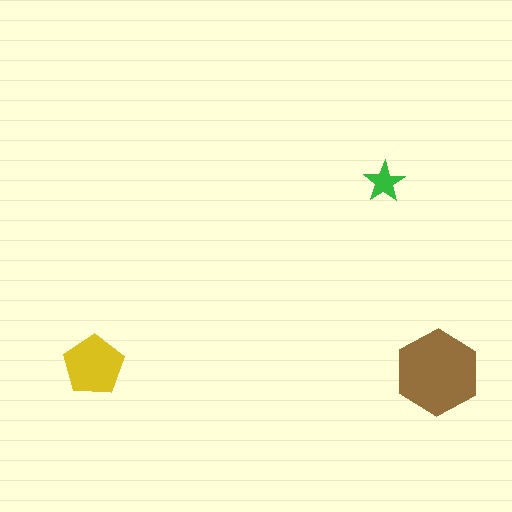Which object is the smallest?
The green star.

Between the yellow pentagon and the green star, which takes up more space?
The yellow pentagon.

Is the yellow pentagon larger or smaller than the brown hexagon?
Smaller.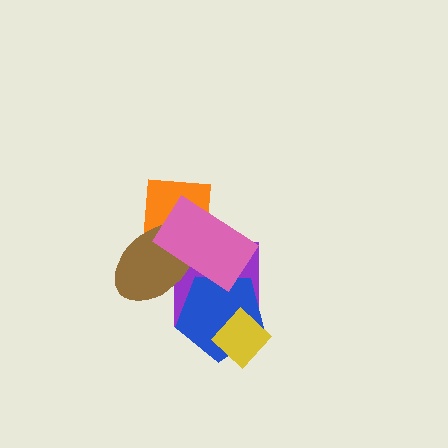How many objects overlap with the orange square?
2 objects overlap with the orange square.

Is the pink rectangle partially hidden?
No, no other shape covers it.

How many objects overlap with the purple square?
4 objects overlap with the purple square.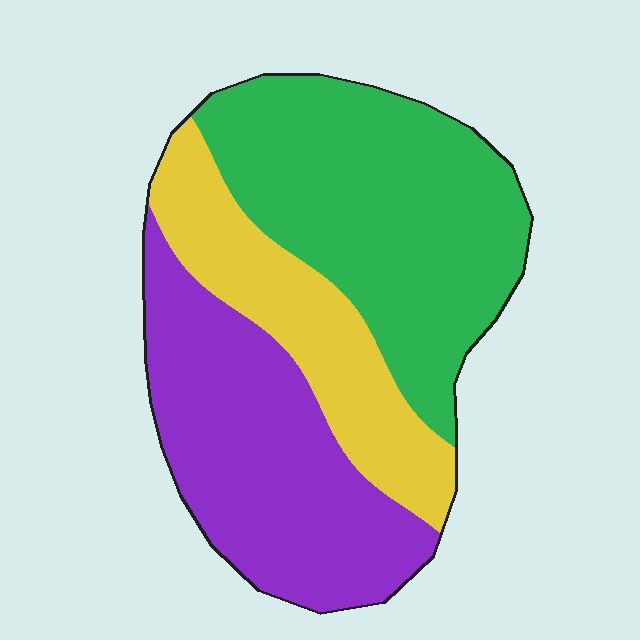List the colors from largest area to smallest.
From largest to smallest: green, purple, yellow.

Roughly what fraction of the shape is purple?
Purple covers roughly 35% of the shape.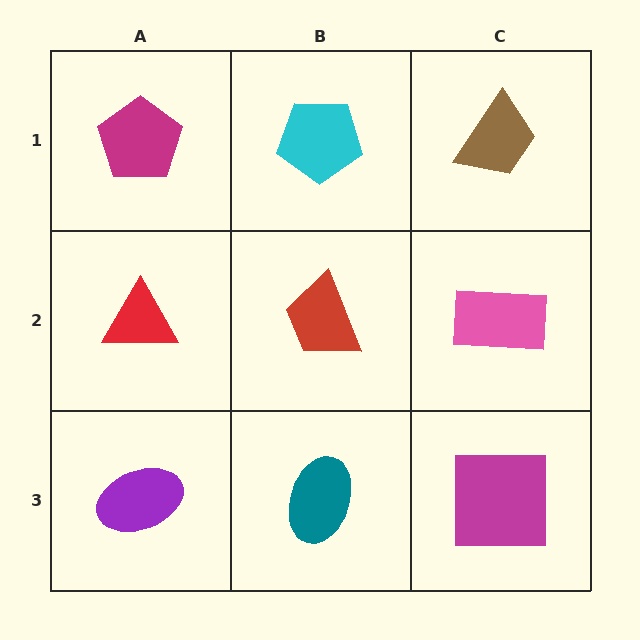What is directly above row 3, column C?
A pink rectangle.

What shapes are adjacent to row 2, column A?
A magenta pentagon (row 1, column A), a purple ellipse (row 3, column A), a red trapezoid (row 2, column B).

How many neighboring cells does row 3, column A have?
2.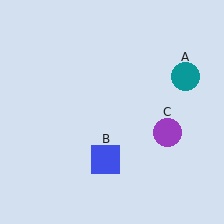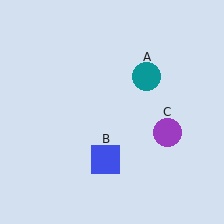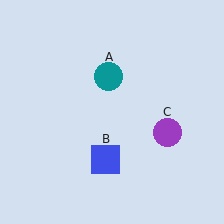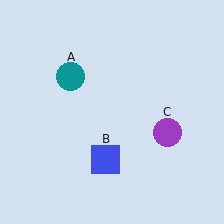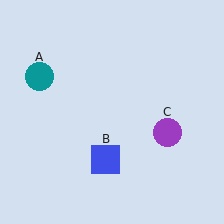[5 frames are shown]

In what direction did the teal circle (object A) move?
The teal circle (object A) moved left.